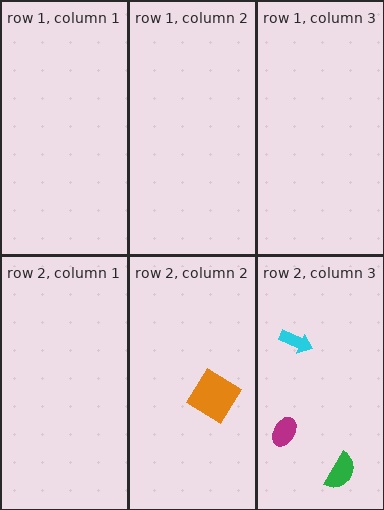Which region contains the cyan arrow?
The row 2, column 3 region.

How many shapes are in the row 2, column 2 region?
1.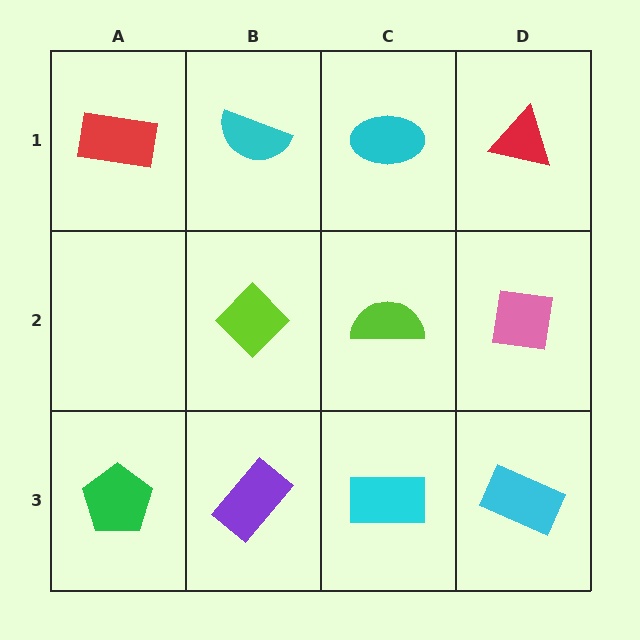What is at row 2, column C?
A lime semicircle.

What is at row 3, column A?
A green pentagon.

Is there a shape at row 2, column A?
No, that cell is empty.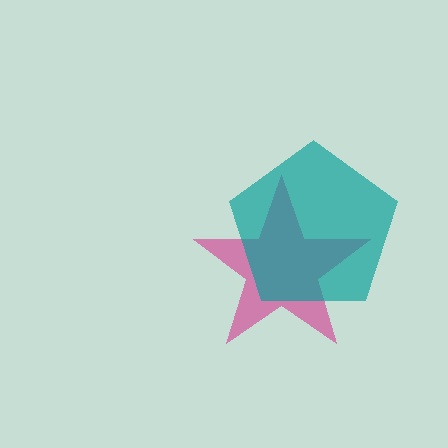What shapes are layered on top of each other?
The layered shapes are: a magenta star, a teal pentagon.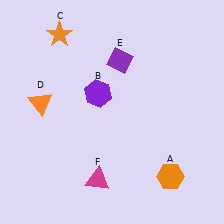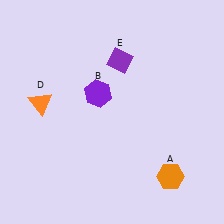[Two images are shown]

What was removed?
The magenta triangle (F), the orange star (C) were removed in Image 2.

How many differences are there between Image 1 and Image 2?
There are 2 differences between the two images.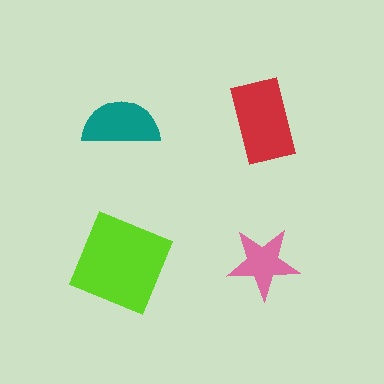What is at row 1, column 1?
A teal semicircle.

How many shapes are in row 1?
2 shapes.